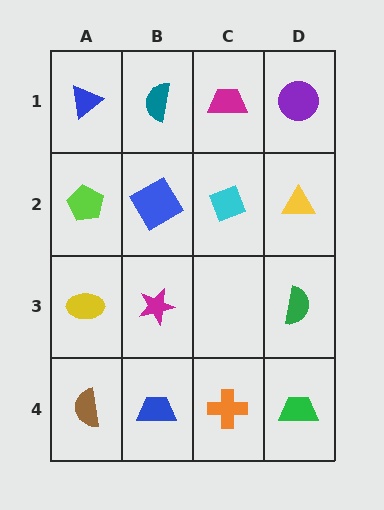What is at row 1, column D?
A purple circle.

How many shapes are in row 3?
3 shapes.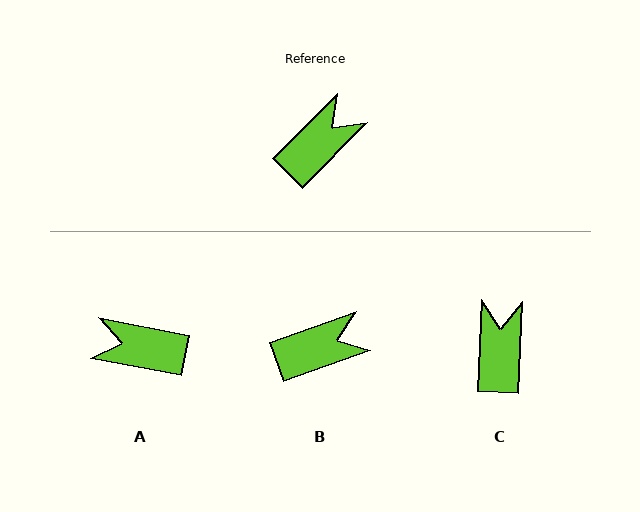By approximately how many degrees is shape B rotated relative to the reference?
Approximately 25 degrees clockwise.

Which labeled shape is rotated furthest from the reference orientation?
A, about 123 degrees away.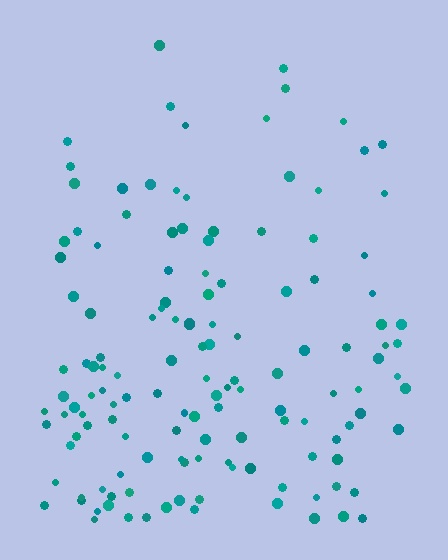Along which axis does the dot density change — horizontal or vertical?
Vertical.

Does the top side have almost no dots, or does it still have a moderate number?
Still a moderate number, just noticeably fewer than the bottom.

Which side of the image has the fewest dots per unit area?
The top.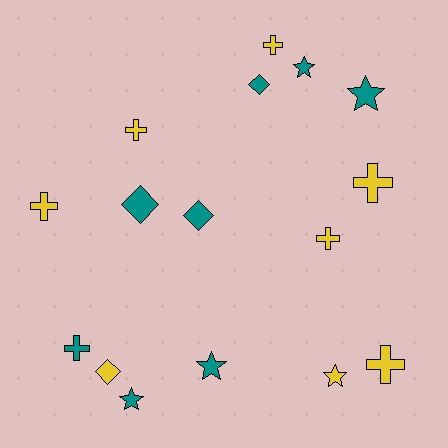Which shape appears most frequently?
Cross, with 7 objects.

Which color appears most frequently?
Teal, with 8 objects.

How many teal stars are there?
There are 4 teal stars.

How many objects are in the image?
There are 16 objects.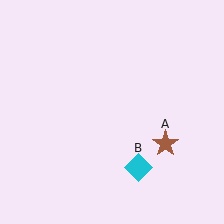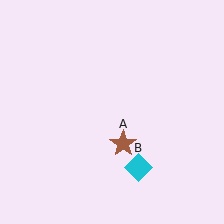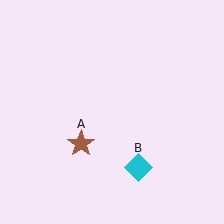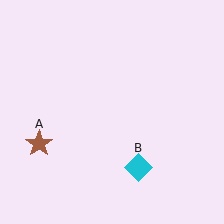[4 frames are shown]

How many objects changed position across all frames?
1 object changed position: brown star (object A).